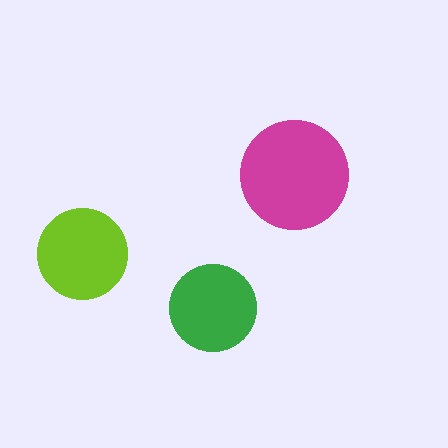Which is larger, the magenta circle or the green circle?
The magenta one.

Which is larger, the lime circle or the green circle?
The lime one.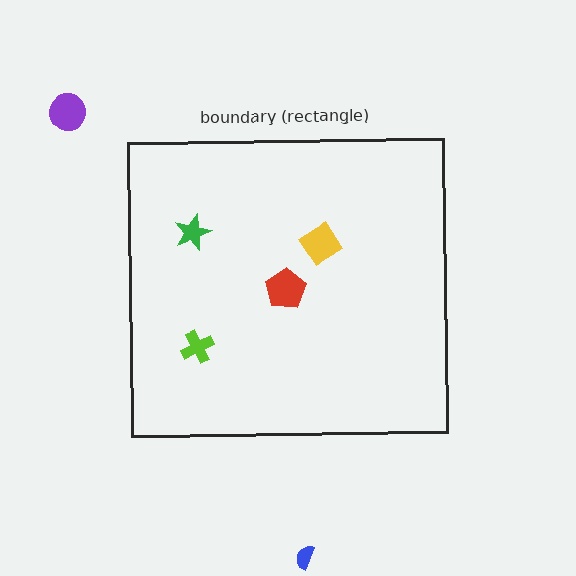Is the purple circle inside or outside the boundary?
Outside.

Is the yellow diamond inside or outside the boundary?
Inside.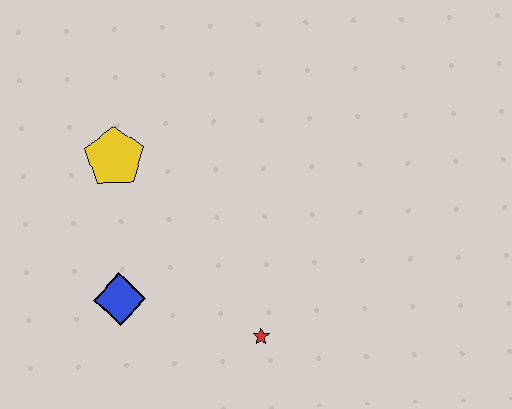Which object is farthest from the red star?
The yellow pentagon is farthest from the red star.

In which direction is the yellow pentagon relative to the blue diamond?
The yellow pentagon is above the blue diamond.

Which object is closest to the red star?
The blue diamond is closest to the red star.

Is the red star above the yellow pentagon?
No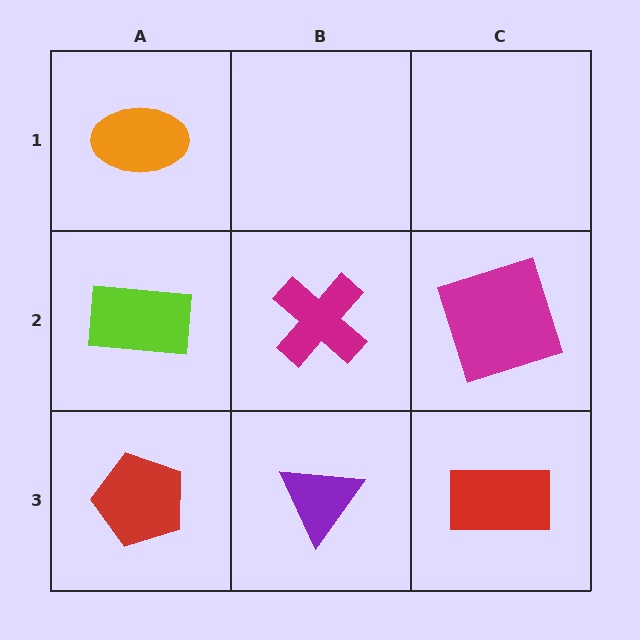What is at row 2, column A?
A lime rectangle.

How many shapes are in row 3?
3 shapes.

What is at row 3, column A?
A red pentagon.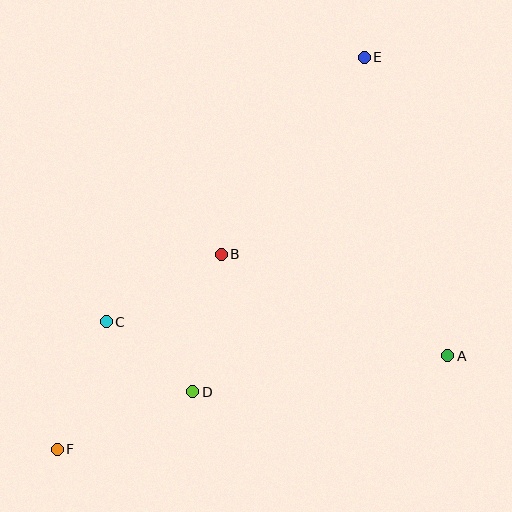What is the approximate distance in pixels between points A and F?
The distance between A and F is approximately 401 pixels.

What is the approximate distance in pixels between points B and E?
The distance between B and E is approximately 244 pixels.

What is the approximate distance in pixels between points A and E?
The distance between A and E is approximately 310 pixels.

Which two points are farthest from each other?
Points E and F are farthest from each other.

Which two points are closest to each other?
Points C and D are closest to each other.